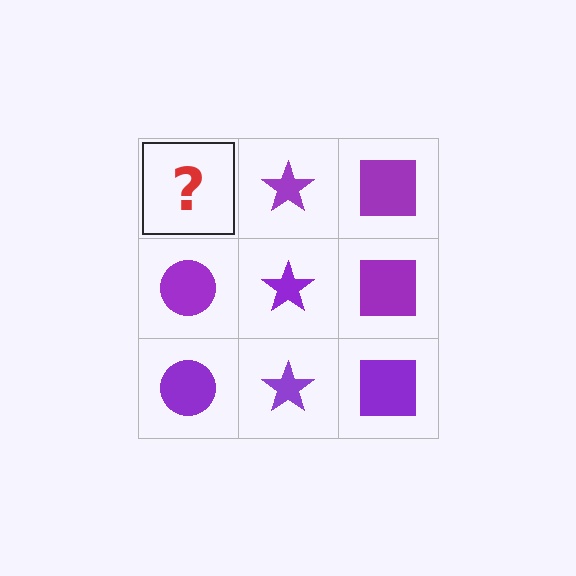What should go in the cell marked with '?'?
The missing cell should contain a purple circle.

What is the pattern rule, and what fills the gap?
The rule is that each column has a consistent shape. The gap should be filled with a purple circle.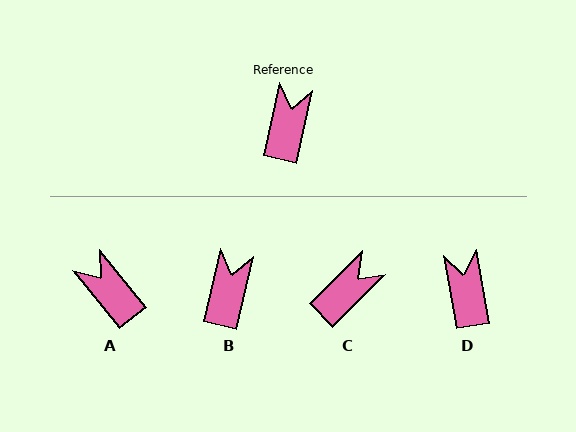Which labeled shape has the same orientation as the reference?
B.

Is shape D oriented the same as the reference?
No, it is off by about 23 degrees.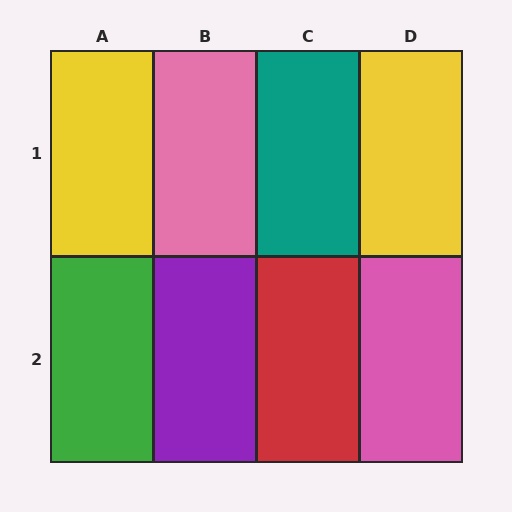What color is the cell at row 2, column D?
Pink.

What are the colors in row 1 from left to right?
Yellow, pink, teal, yellow.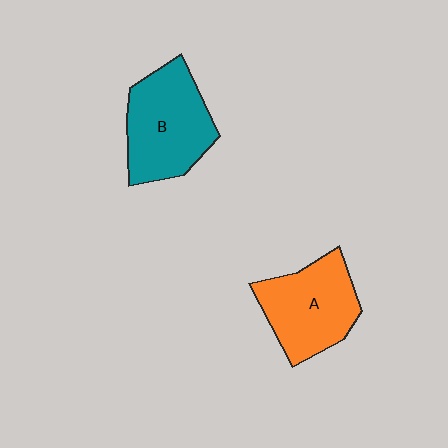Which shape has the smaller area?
Shape A (orange).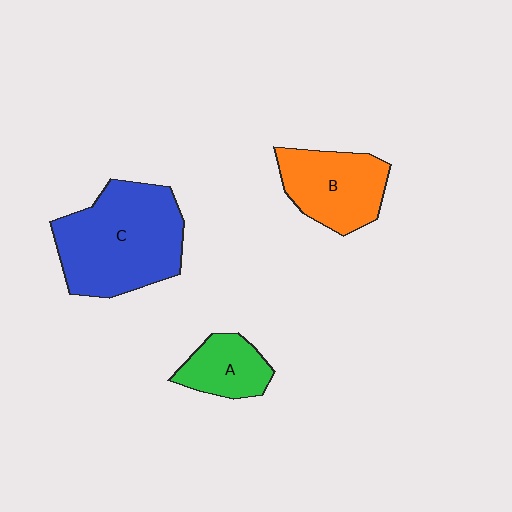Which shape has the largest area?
Shape C (blue).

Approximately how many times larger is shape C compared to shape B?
Approximately 1.6 times.